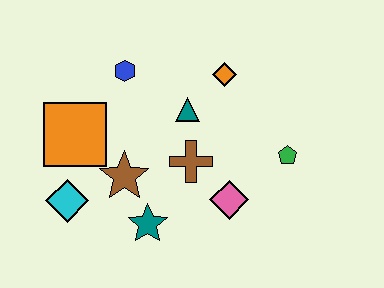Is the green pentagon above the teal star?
Yes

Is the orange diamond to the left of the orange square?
No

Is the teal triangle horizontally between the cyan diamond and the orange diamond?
Yes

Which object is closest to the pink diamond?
The brown cross is closest to the pink diamond.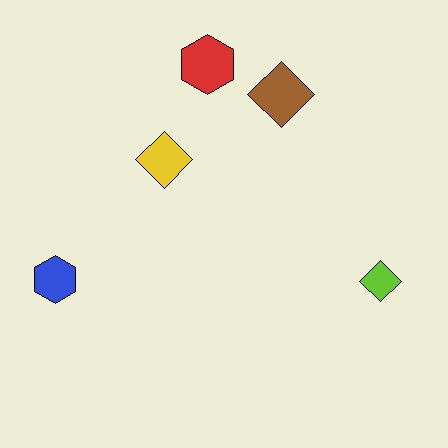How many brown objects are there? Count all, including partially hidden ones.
There is 1 brown object.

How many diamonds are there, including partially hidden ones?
There are 3 diamonds.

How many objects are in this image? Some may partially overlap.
There are 5 objects.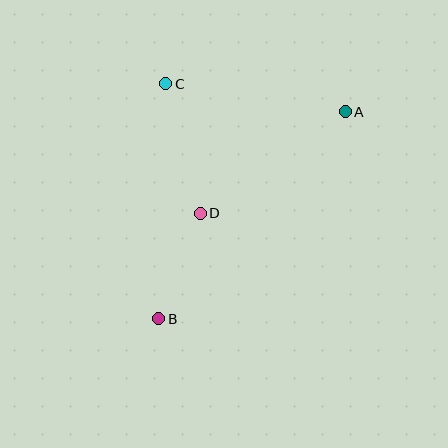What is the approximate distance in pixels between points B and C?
The distance between B and C is approximately 235 pixels.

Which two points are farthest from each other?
Points A and B are farthest from each other.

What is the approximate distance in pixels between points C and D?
The distance between C and D is approximately 134 pixels.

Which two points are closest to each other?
Points B and D are closest to each other.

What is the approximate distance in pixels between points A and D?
The distance between A and D is approximately 177 pixels.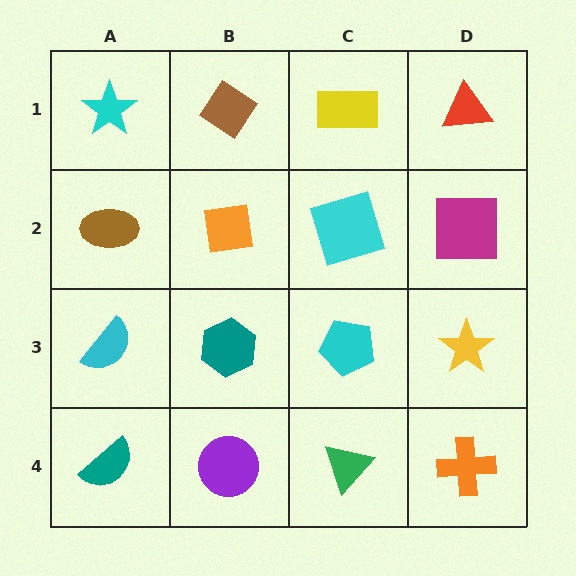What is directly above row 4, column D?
A yellow star.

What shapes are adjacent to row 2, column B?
A brown diamond (row 1, column B), a teal hexagon (row 3, column B), a brown ellipse (row 2, column A), a cyan square (row 2, column C).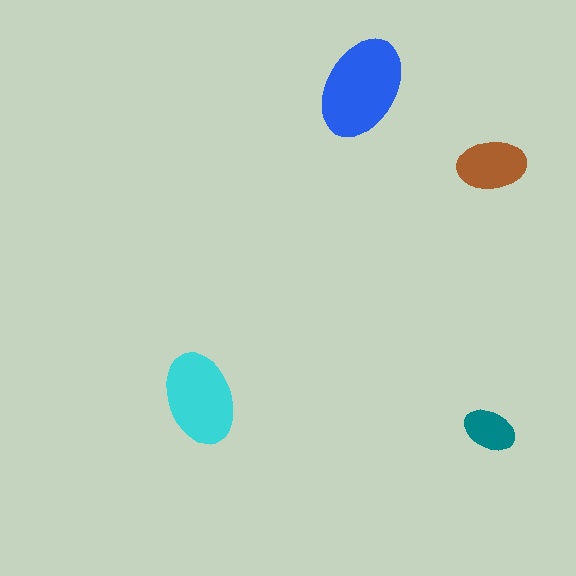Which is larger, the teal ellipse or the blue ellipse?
The blue one.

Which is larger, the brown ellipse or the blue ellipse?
The blue one.